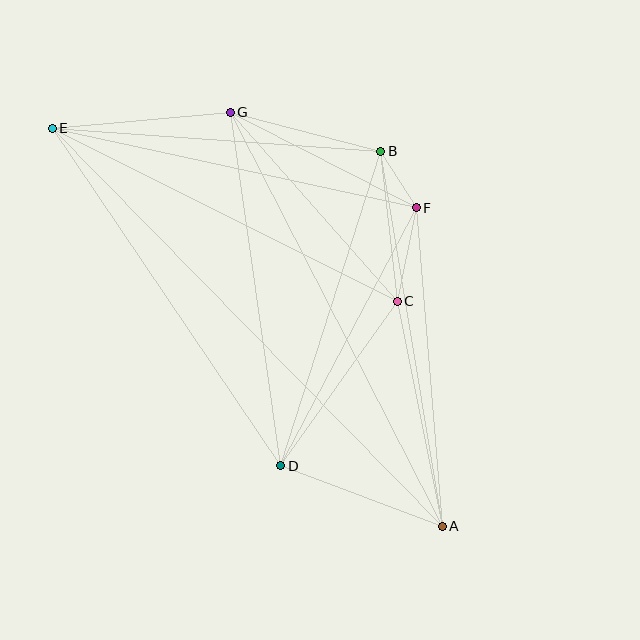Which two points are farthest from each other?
Points A and E are farthest from each other.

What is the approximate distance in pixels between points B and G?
The distance between B and G is approximately 156 pixels.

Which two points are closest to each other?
Points B and F are closest to each other.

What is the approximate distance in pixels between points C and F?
The distance between C and F is approximately 96 pixels.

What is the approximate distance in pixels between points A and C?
The distance between A and C is approximately 229 pixels.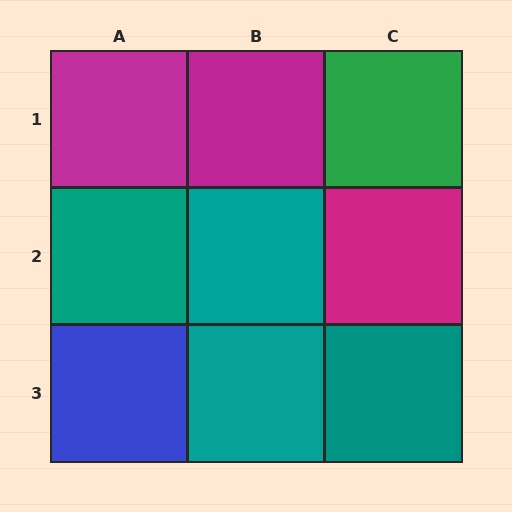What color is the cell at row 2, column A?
Teal.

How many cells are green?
1 cell is green.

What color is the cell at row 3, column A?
Blue.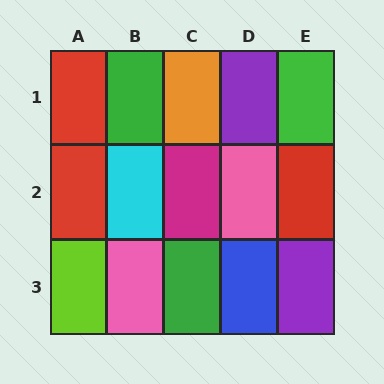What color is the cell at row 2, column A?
Red.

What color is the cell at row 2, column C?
Magenta.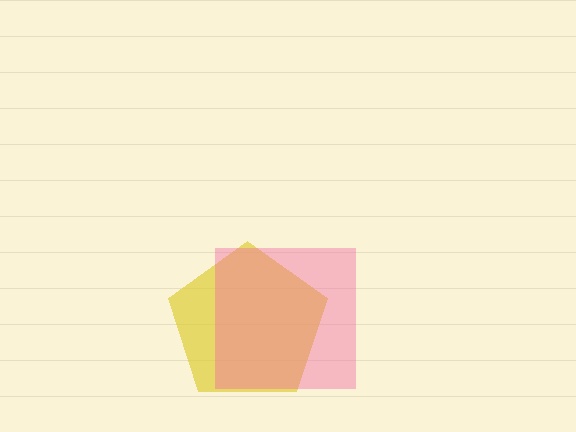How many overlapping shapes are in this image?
There are 2 overlapping shapes in the image.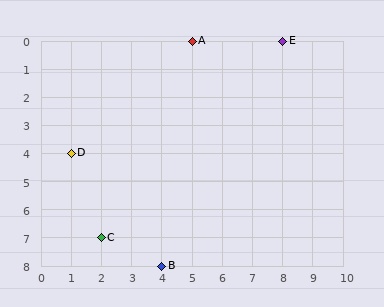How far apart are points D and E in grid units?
Points D and E are 7 columns and 4 rows apart (about 8.1 grid units diagonally).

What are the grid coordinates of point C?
Point C is at grid coordinates (2, 7).